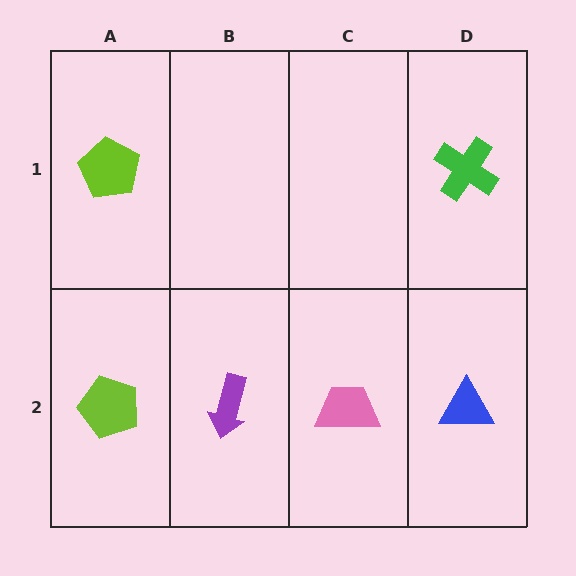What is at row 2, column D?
A blue triangle.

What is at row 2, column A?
A lime pentagon.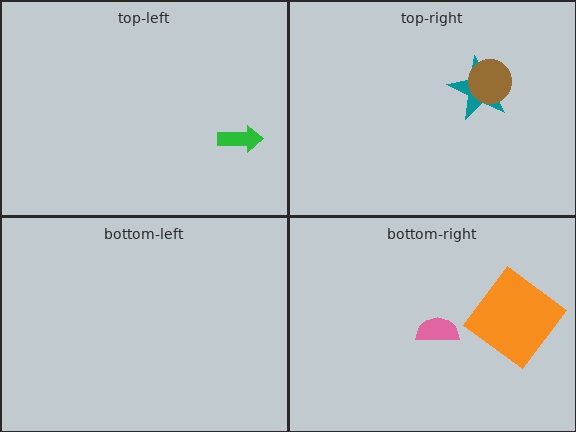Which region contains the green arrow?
The top-left region.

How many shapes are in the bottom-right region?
2.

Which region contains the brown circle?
The top-right region.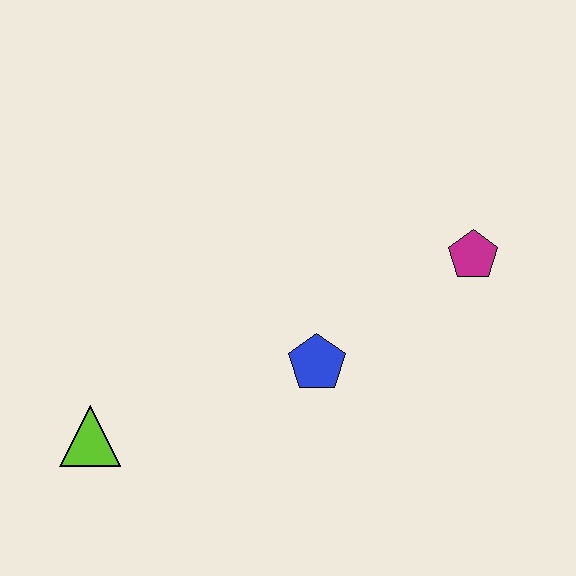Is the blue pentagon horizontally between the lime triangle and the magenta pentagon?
Yes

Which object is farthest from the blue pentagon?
The lime triangle is farthest from the blue pentagon.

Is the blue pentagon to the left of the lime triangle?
No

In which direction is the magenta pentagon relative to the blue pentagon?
The magenta pentagon is to the right of the blue pentagon.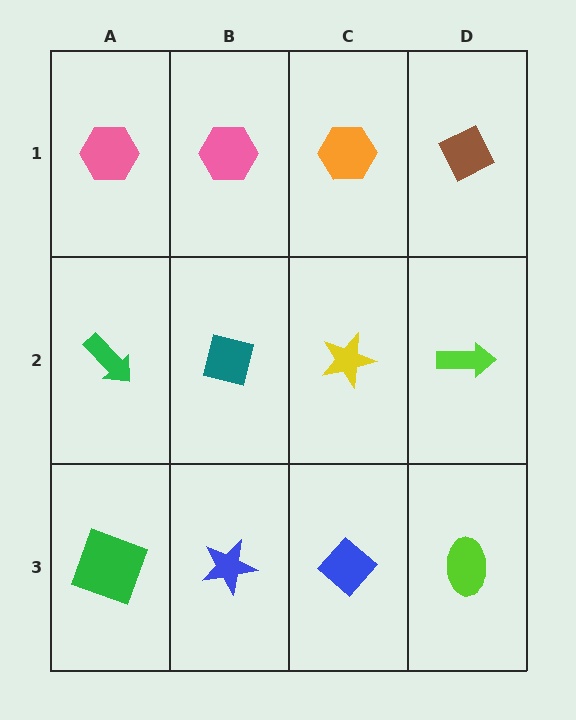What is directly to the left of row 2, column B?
A green arrow.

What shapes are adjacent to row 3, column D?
A lime arrow (row 2, column D), a blue diamond (row 3, column C).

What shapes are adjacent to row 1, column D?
A lime arrow (row 2, column D), an orange hexagon (row 1, column C).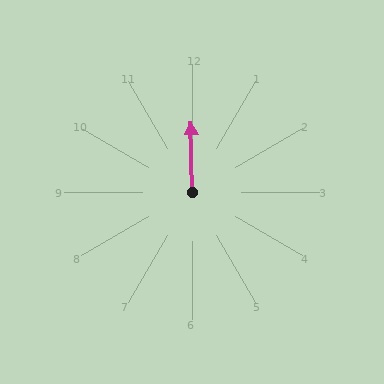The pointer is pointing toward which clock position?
Roughly 12 o'clock.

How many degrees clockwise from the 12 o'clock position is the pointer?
Approximately 359 degrees.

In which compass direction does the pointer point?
North.